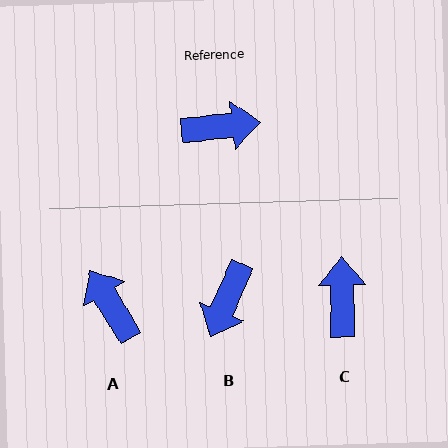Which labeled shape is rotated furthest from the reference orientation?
B, about 120 degrees away.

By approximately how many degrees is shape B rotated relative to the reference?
Approximately 120 degrees clockwise.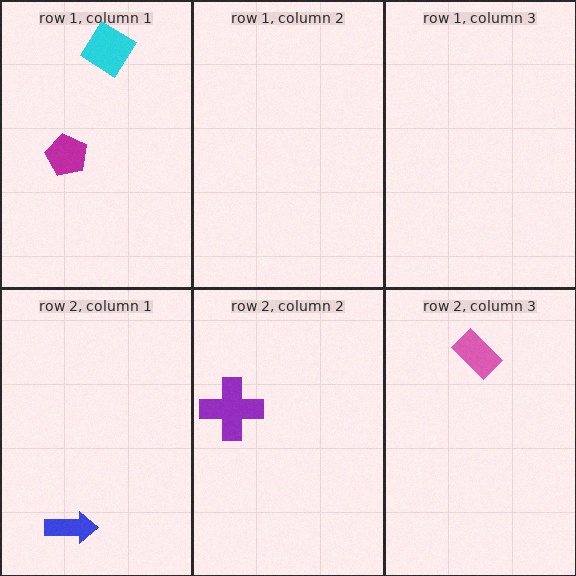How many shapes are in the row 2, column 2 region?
1.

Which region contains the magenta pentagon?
The row 1, column 1 region.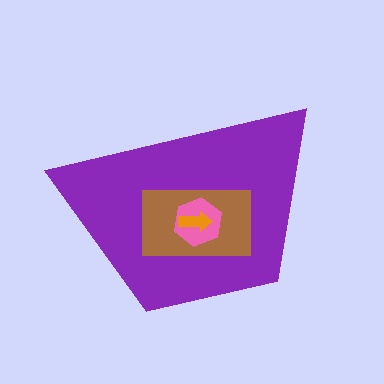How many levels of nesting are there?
4.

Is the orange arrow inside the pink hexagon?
Yes.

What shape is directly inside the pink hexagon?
The orange arrow.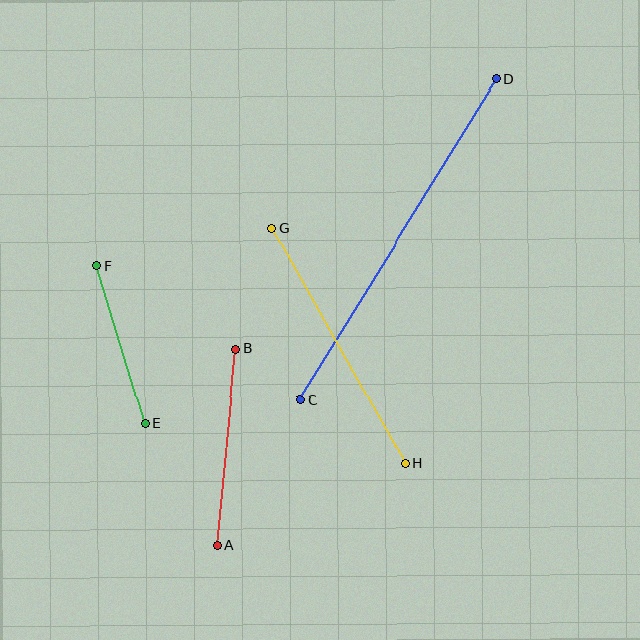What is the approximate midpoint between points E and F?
The midpoint is at approximately (121, 345) pixels.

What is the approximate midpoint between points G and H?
The midpoint is at approximately (339, 346) pixels.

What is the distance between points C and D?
The distance is approximately 377 pixels.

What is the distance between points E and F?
The distance is approximately 165 pixels.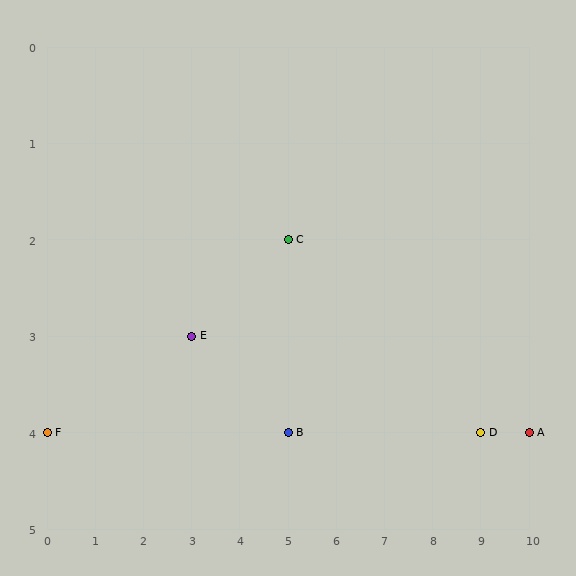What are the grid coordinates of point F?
Point F is at grid coordinates (0, 4).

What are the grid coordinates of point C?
Point C is at grid coordinates (5, 2).